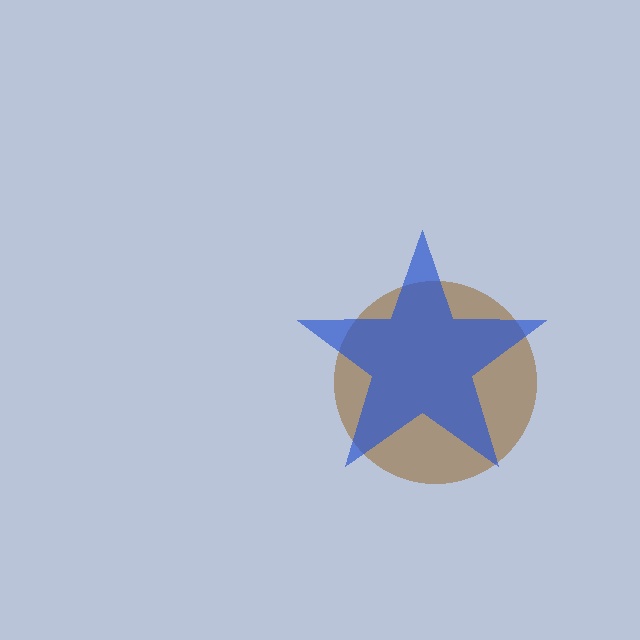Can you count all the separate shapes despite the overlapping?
Yes, there are 2 separate shapes.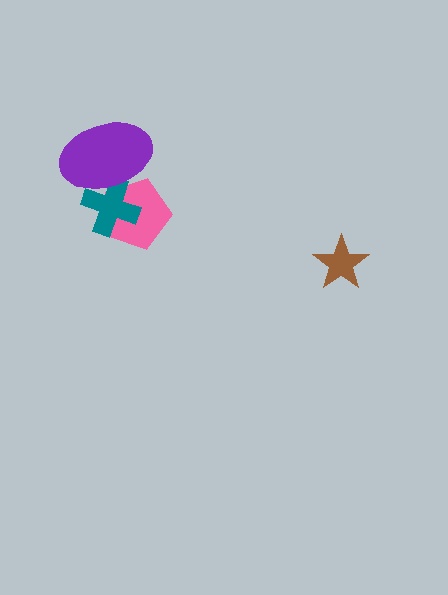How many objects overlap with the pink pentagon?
2 objects overlap with the pink pentagon.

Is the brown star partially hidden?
No, no other shape covers it.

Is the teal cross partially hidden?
Yes, it is partially covered by another shape.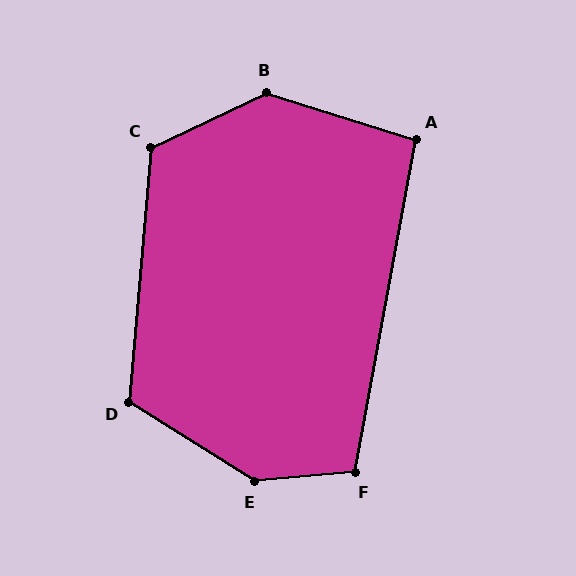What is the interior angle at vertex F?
Approximately 106 degrees (obtuse).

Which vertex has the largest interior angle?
E, at approximately 143 degrees.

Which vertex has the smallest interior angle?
A, at approximately 97 degrees.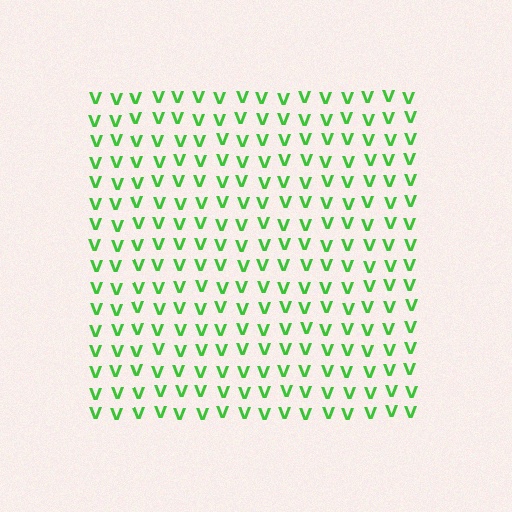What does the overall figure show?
The overall figure shows a square.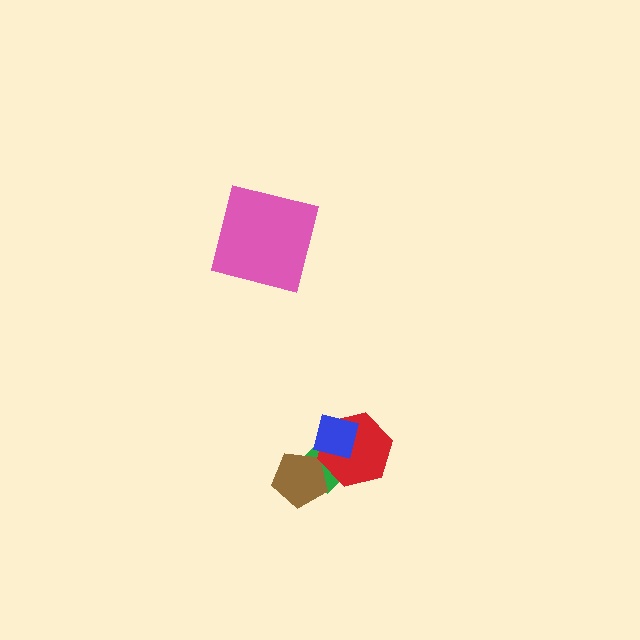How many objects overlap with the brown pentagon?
1 object overlaps with the brown pentagon.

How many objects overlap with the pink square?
0 objects overlap with the pink square.